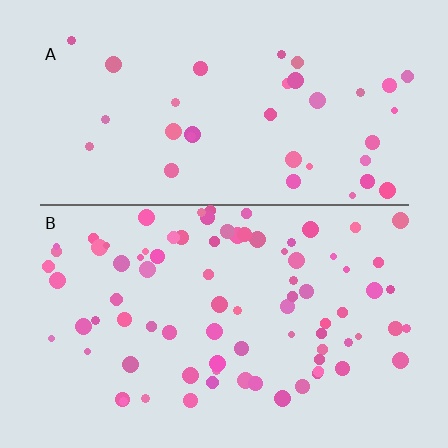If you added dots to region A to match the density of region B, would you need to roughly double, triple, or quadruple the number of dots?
Approximately double.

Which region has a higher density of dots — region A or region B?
B (the bottom).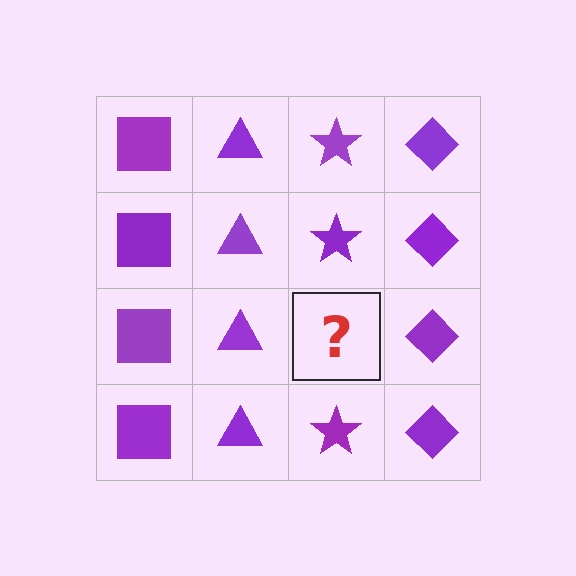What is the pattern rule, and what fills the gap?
The rule is that each column has a consistent shape. The gap should be filled with a purple star.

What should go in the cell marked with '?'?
The missing cell should contain a purple star.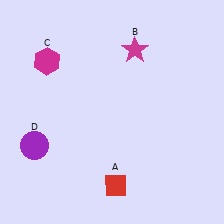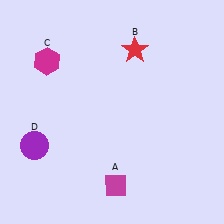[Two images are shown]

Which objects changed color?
A changed from red to magenta. B changed from magenta to red.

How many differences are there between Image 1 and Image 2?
There are 2 differences between the two images.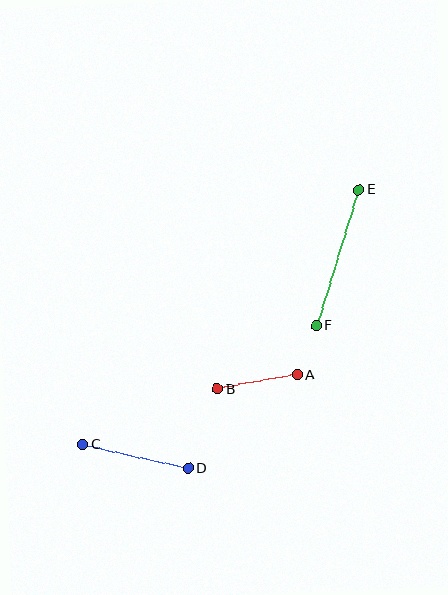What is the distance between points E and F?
The distance is approximately 142 pixels.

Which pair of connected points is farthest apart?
Points E and F are farthest apart.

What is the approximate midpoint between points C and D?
The midpoint is at approximately (135, 456) pixels.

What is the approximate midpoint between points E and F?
The midpoint is at approximately (337, 258) pixels.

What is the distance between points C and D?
The distance is approximately 108 pixels.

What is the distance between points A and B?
The distance is approximately 82 pixels.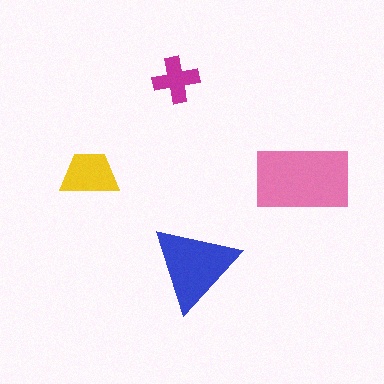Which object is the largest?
The pink rectangle.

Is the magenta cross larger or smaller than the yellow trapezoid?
Smaller.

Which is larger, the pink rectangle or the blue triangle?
The pink rectangle.